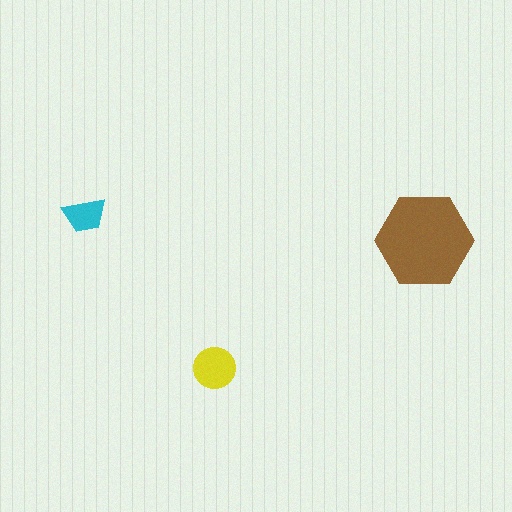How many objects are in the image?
There are 3 objects in the image.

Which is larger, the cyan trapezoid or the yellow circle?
The yellow circle.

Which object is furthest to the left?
The cyan trapezoid is leftmost.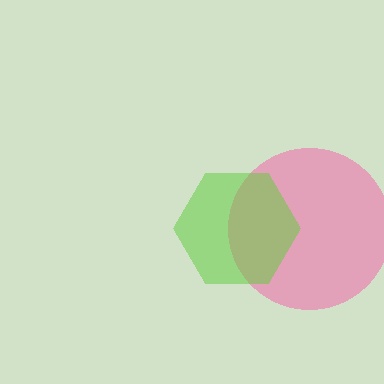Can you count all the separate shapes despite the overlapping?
Yes, there are 2 separate shapes.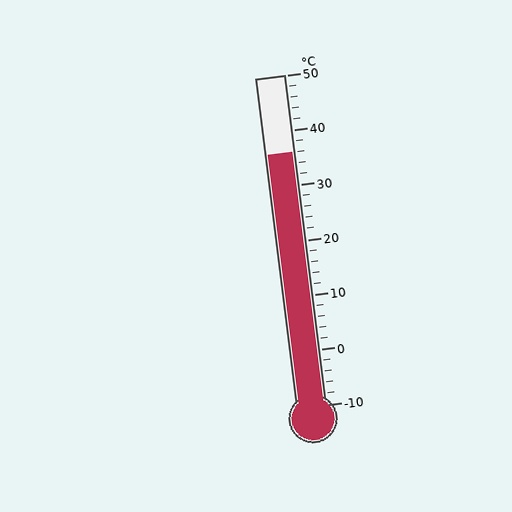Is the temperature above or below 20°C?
The temperature is above 20°C.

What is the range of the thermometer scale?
The thermometer scale ranges from -10°C to 50°C.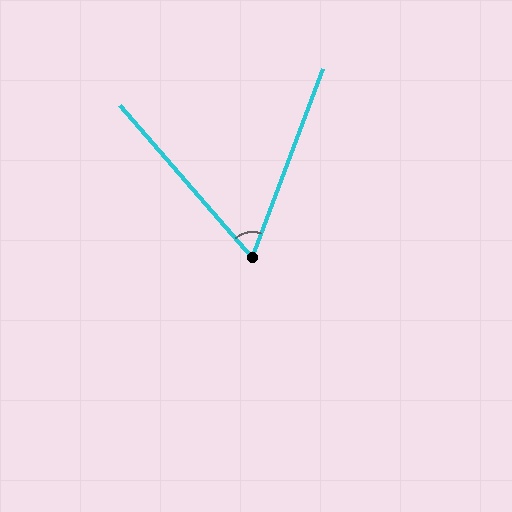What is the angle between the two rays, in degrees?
Approximately 62 degrees.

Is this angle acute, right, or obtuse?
It is acute.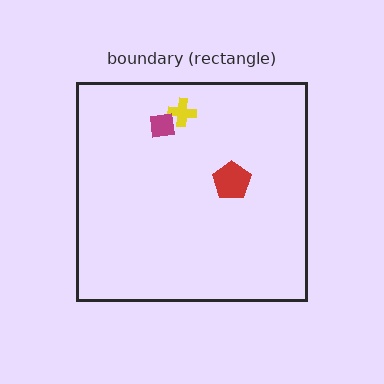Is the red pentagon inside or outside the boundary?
Inside.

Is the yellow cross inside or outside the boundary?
Inside.